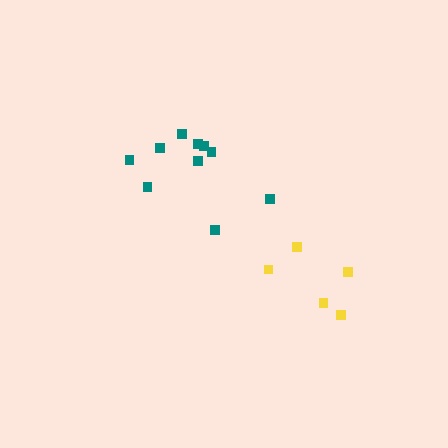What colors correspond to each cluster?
The clusters are colored: teal, yellow.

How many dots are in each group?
Group 1: 10 dots, Group 2: 5 dots (15 total).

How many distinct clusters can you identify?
There are 2 distinct clusters.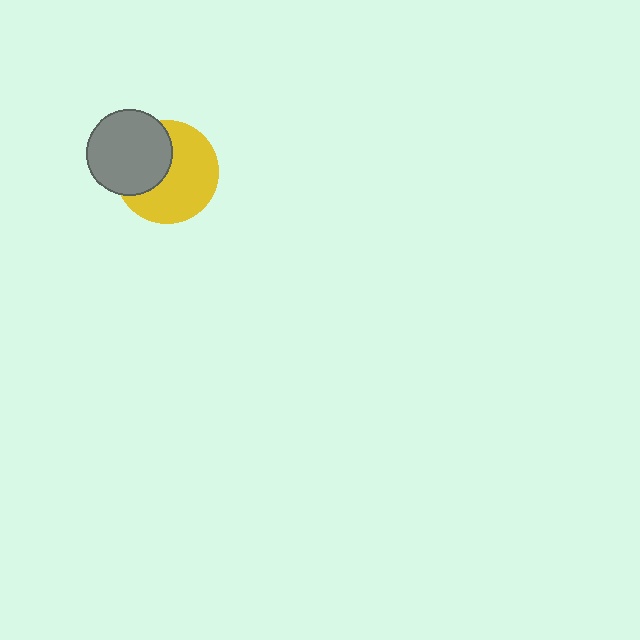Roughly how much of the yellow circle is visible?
About half of it is visible (roughly 62%).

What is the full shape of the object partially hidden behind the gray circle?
The partially hidden object is a yellow circle.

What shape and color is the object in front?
The object in front is a gray circle.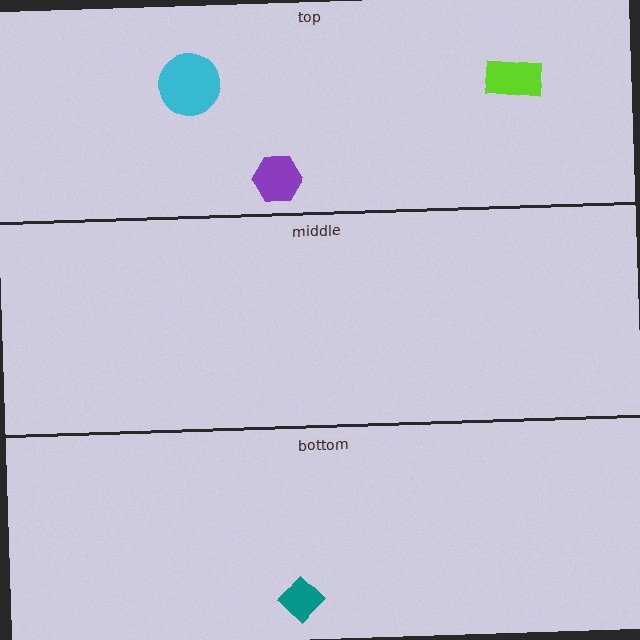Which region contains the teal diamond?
The bottom region.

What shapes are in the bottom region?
The teal diamond.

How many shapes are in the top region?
3.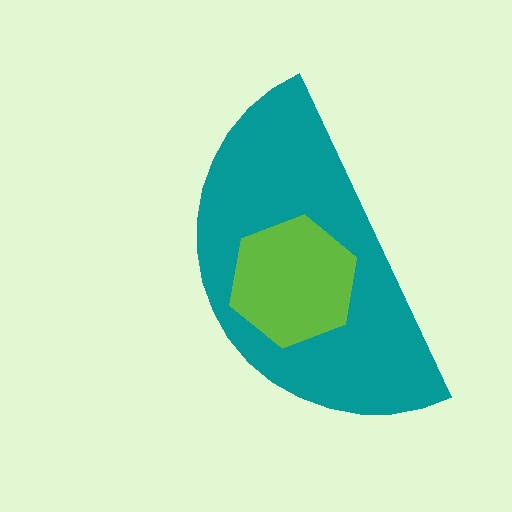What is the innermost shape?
The lime hexagon.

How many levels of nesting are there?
2.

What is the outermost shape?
The teal semicircle.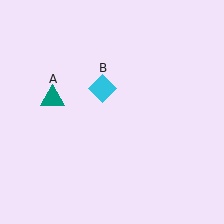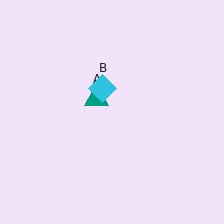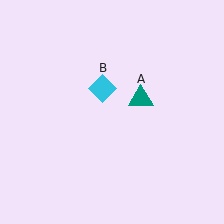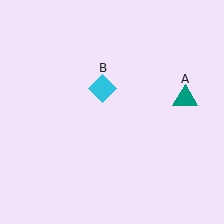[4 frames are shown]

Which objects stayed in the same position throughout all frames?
Cyan diamond (object B) remained stationary.